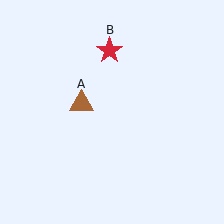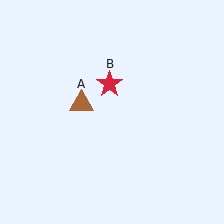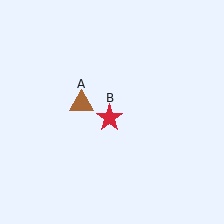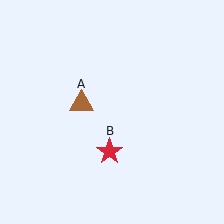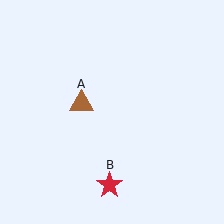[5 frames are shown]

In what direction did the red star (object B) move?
The red star (object B) moved down.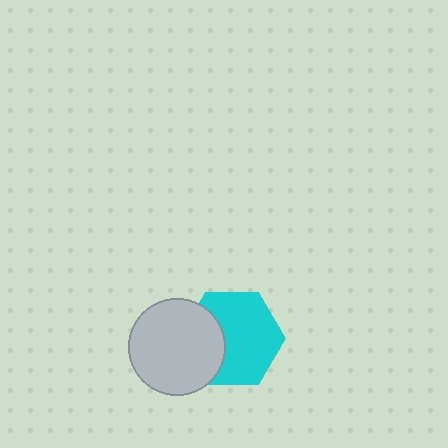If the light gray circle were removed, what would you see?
You would see the complete cyan hexagon.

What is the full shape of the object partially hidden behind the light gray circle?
The partially hidden object is a cyan hexagon.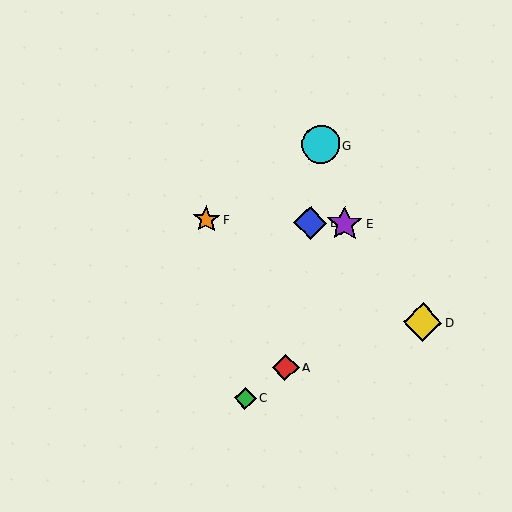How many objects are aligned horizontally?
3 objects (B, E, F) are aligned horizontally.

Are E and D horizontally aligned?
No, E is at y≈224 and D is at y≈322.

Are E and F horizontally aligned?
Yes, both are at y≈224.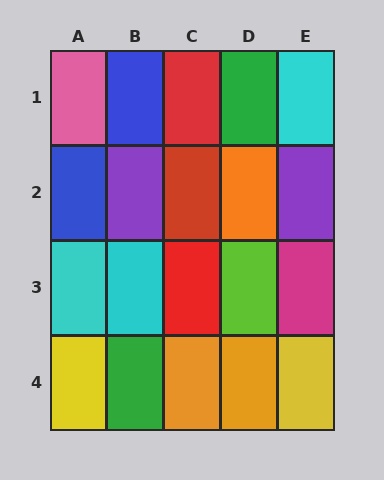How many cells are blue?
2 cells are blue.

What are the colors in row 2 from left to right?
Blue, purple, red, orange, purple.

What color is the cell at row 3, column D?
Lime.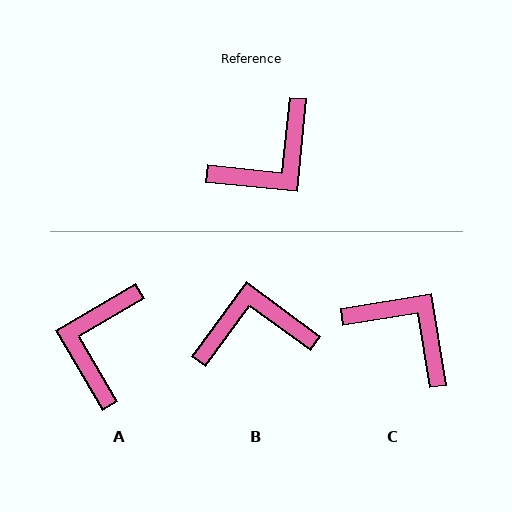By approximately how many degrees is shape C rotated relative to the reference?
Approximately 105 degrees counter-clockwise.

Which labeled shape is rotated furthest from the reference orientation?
B, about 149 degrees away.